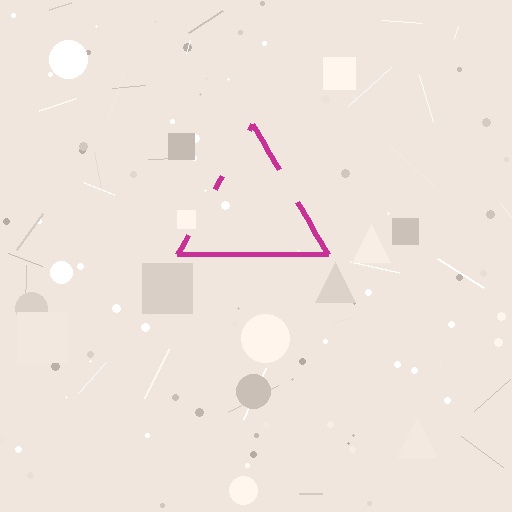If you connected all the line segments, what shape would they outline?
They would outline a triangle.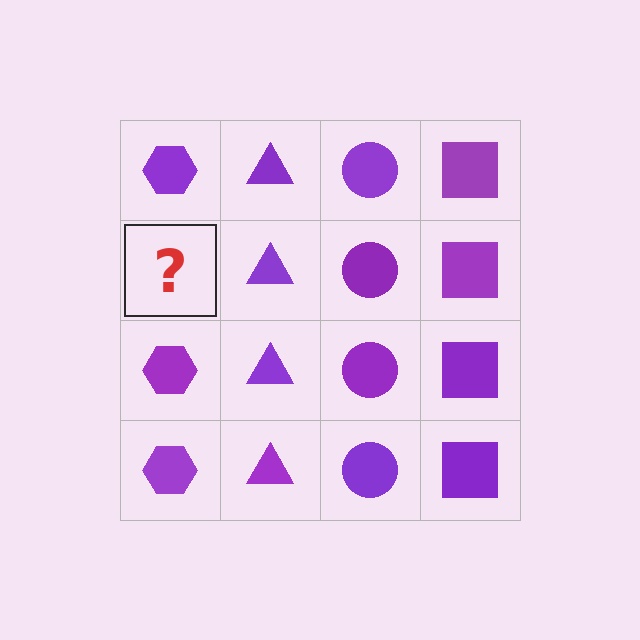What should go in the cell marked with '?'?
The missing cell should contain a purple hexagon.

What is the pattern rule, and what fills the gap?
The rule is that each column has a consistent shape. The gap should be filled with a purple hexagon.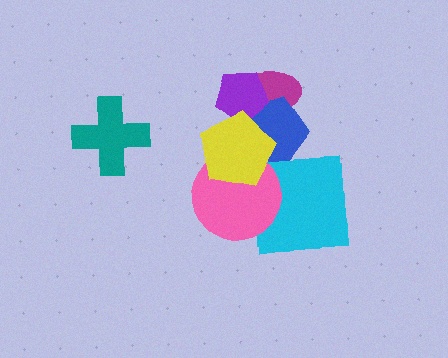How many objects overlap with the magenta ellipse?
2 objects overlap with the magenta ellipse.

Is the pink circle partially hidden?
Yes, it is partially covered by another shape.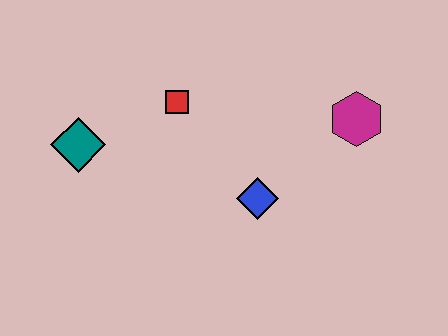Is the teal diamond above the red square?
No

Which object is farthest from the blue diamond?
The teal diamond is farthest from the blue diamond.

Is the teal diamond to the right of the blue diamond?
No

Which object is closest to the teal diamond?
The red square is closest to the teal diamond.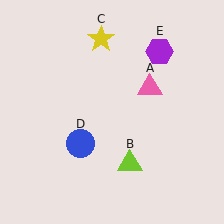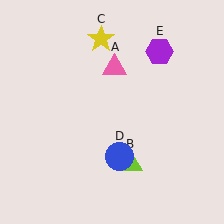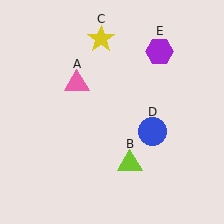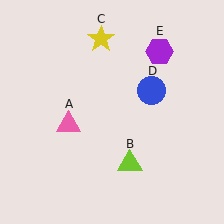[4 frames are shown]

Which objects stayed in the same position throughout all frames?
Lime triangle (object B) and yellow star (object C) and purple hexagon (object E) remained stationary.